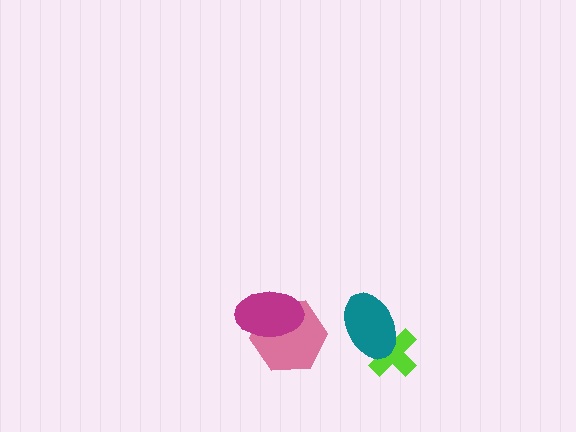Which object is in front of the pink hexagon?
The magenta ellipse is in front of the pink hexagon.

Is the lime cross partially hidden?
Yes, it is partially covered by another shape.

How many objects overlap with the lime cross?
1 object overlaps with the lime cross.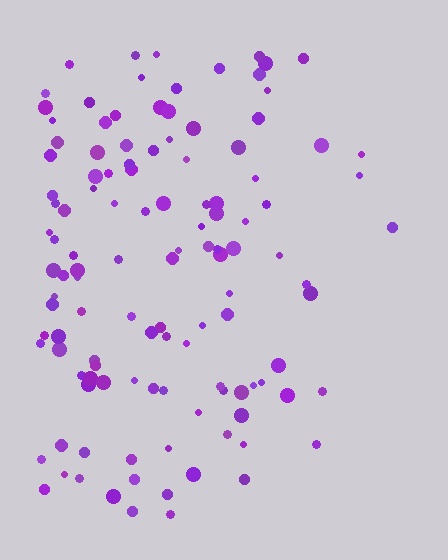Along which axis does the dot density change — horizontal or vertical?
Horizontal.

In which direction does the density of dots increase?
From right to left, with the left side densest.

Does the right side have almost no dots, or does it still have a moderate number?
Still a moderate number, just noticeably fewer than the left.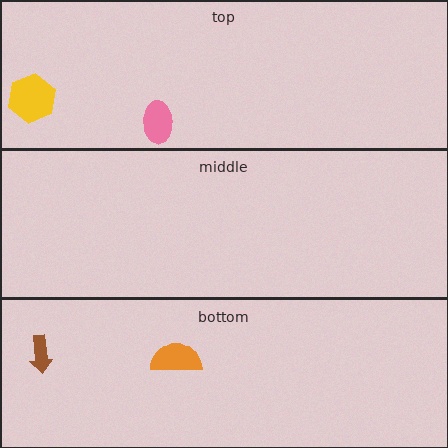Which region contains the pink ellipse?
The top region.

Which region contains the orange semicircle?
The bottom region.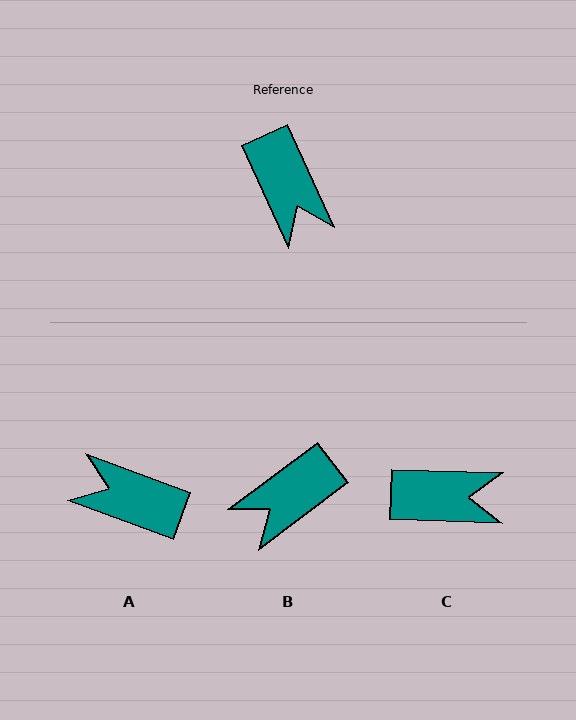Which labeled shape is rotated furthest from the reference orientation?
A, about 135 degrees away.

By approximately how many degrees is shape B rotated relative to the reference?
Approximately 78 degrees clockwise.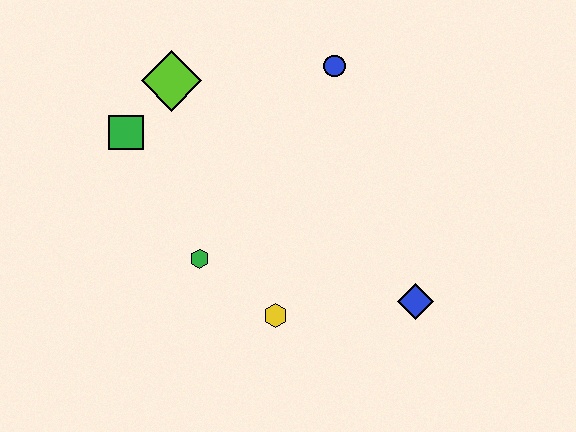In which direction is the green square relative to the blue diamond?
The green square is to the left of the blue diamond.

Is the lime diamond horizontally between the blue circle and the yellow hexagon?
No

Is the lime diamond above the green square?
Yes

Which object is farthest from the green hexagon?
The blue circle is farthest from the green hexagon.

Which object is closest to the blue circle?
The lime diamond is closest to the blue circle.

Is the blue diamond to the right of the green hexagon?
Yes